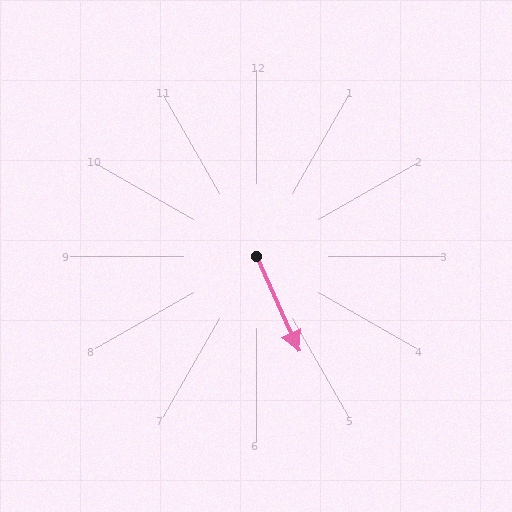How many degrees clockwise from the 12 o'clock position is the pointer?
Approximately 156 degrees.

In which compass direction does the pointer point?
Southeast.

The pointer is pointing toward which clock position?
Roughly 5 o'clock.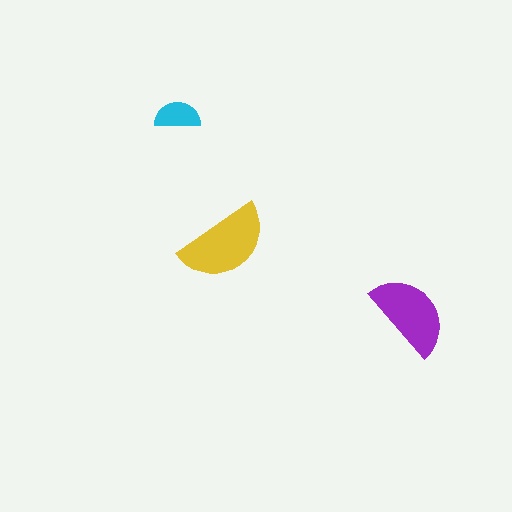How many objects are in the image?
There are 3 objects in the image.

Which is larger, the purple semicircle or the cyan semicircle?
The purple one.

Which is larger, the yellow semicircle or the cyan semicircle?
The yellow one.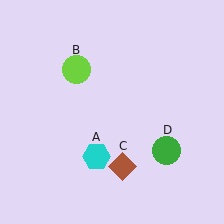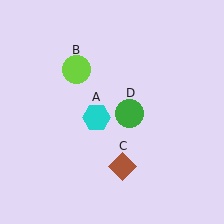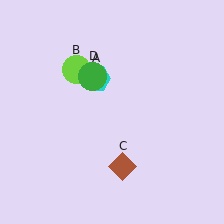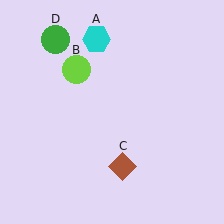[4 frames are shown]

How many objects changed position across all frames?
2 objects changed position: cyan hexagon (object A), green circle (object D).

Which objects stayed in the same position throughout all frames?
Lime circle (object B) and brown diamond (object C) remained stationary.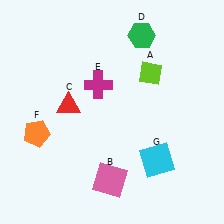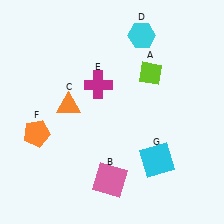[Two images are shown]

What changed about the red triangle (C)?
In Image 1, C is red. In Image 2, it changed to orange.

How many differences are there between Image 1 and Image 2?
There are 2 differences between the two images.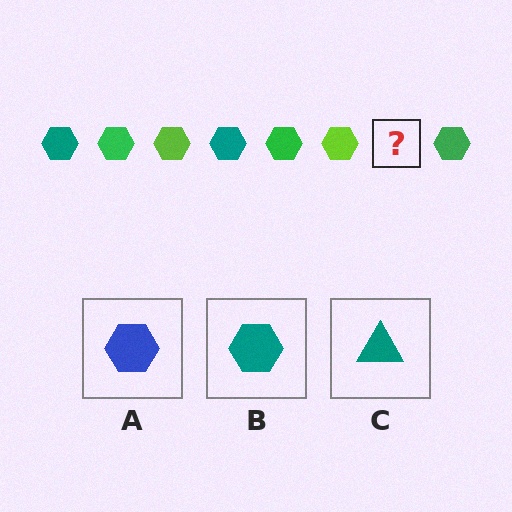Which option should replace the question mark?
Option B.